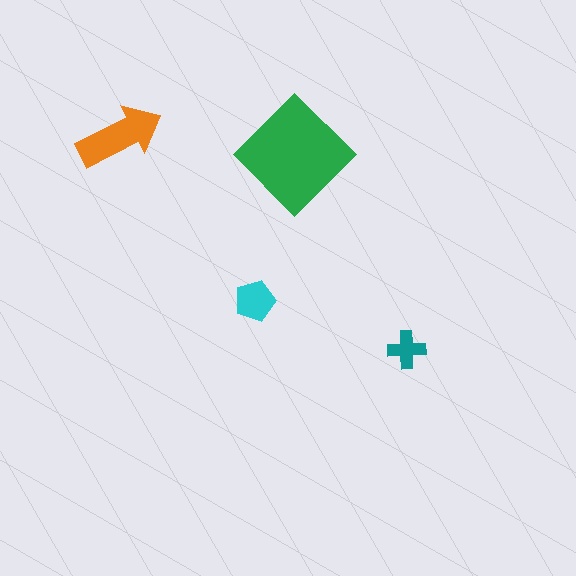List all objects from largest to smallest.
The green diamond, the orange arrow, the cyan pentagon, the teal cross.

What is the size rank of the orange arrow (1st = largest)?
2nd.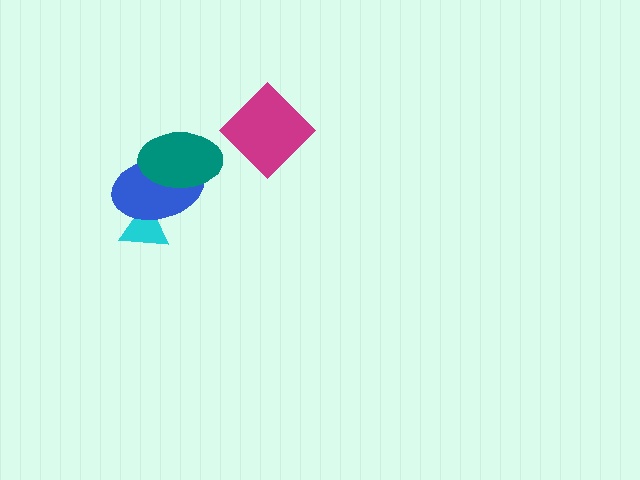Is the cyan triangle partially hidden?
Yes, it is partially covered by another shape.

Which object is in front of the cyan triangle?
The blue ellipse is in front of the cyan triangle.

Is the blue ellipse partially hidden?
Yes, it is partially covered by another shape.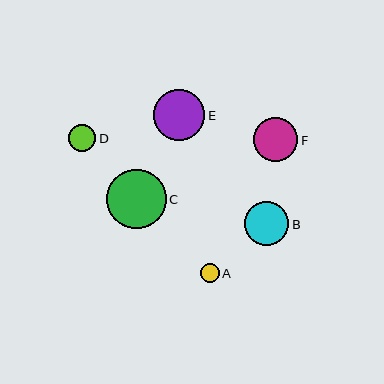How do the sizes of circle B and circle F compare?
Circle B and circle F are approximately the same size.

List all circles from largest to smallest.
From largest to smallest: C, E, B, F, D, A.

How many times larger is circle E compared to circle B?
Circle E is approximately 1.1 times the size of circle B.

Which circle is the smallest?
Circle A is the smallest with a size of approximately 19 pixels.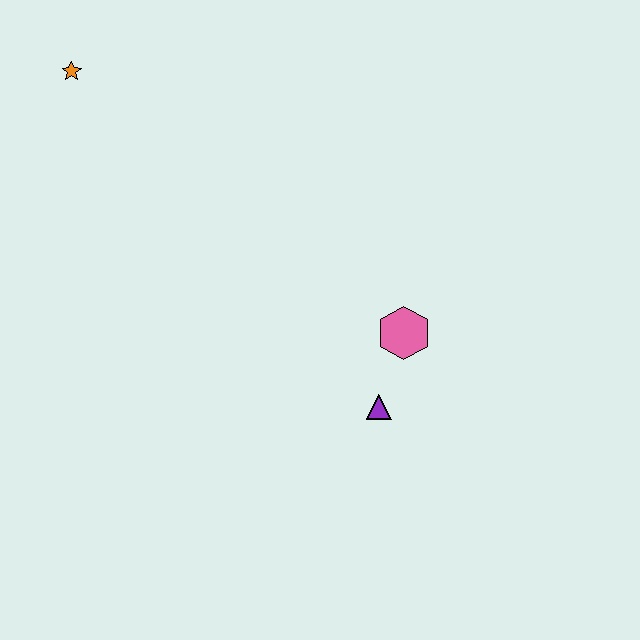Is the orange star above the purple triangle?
Yes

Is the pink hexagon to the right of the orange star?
Yes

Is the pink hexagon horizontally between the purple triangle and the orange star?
No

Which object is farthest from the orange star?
The purple triangle is farthest from the orange star.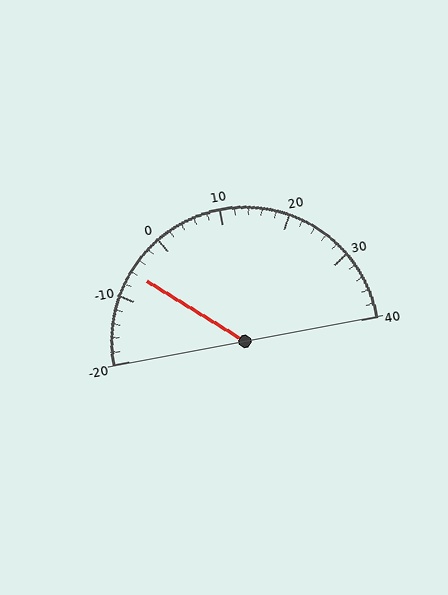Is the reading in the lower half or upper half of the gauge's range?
The reading is in the lower half of the range (-20 to 40).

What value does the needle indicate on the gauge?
The needle indicates approximately -6.